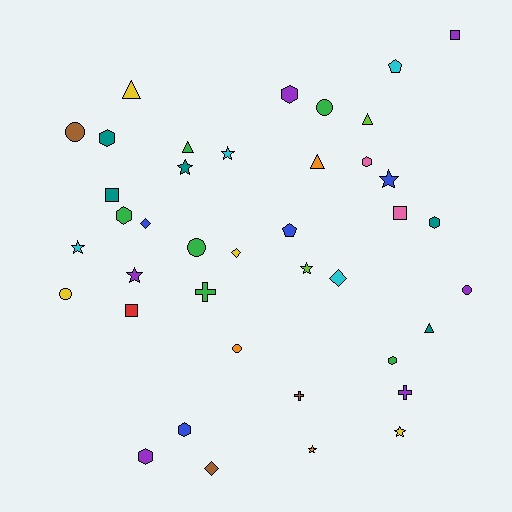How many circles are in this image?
There are 6 circles.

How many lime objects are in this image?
There are 2 lime objects.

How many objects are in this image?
There are 40 objects.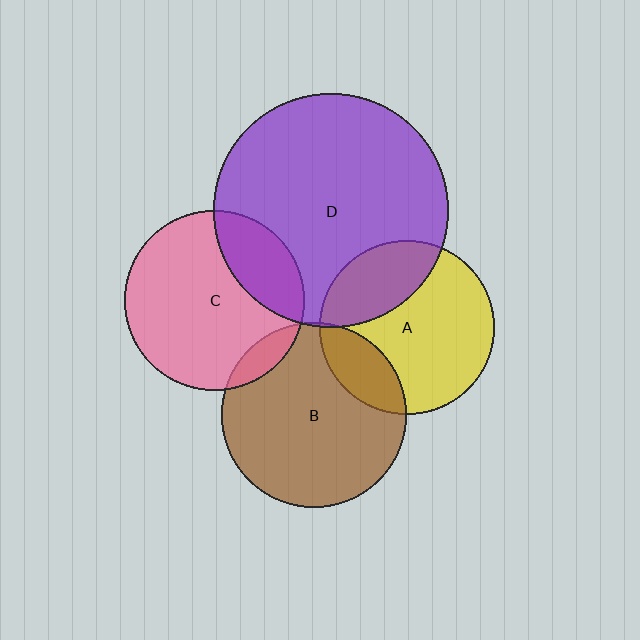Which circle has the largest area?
Circle D (purple).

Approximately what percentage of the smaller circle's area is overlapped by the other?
Approximately 10%.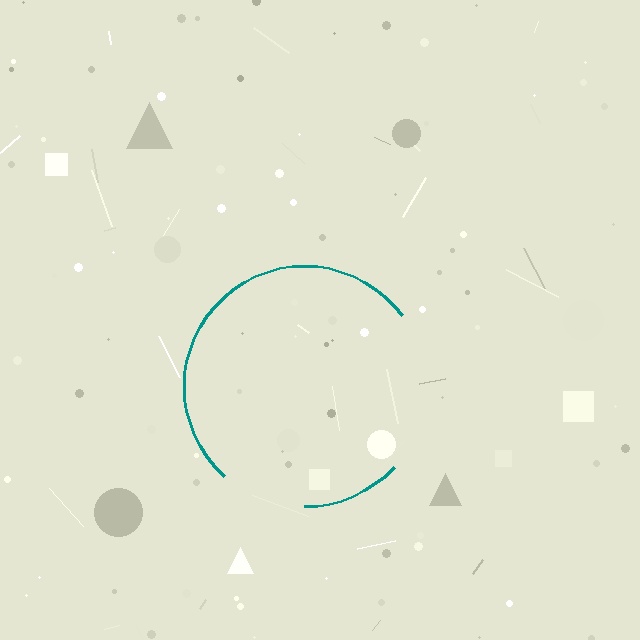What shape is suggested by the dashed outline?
The dashed outline suggests a circle.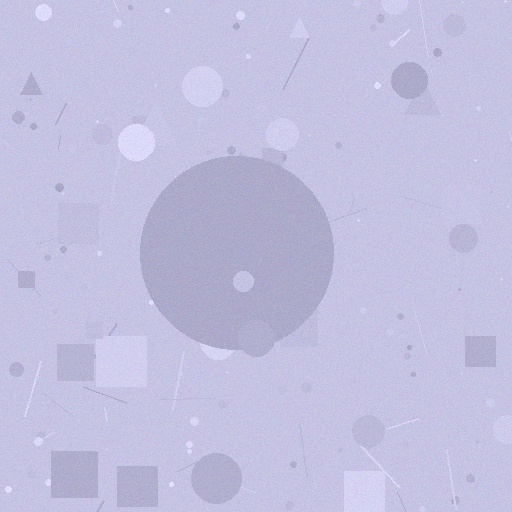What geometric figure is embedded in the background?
A circle is embedded in the background.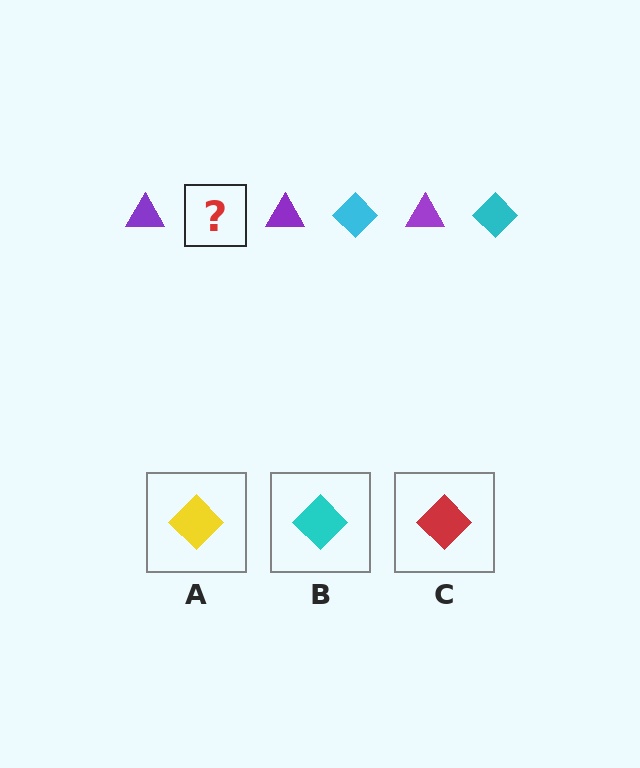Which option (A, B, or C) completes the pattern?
B.